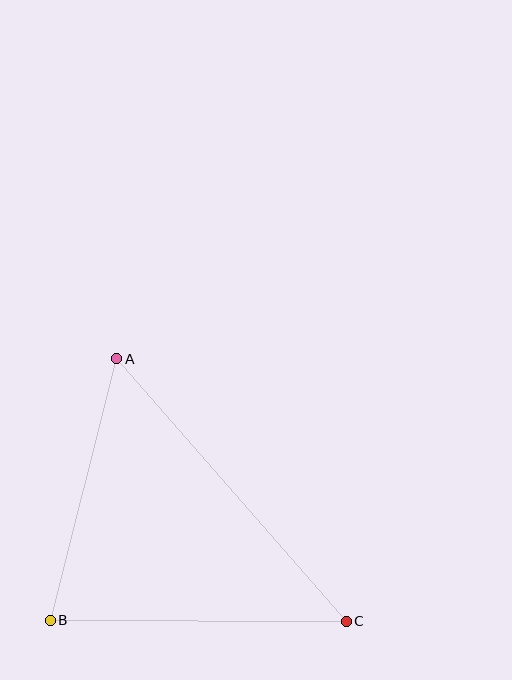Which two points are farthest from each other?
Points A and C are farthest from each other.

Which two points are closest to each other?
Points A and B are closest to each other.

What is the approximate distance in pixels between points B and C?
The distance between B and C is approximately 296 pixels.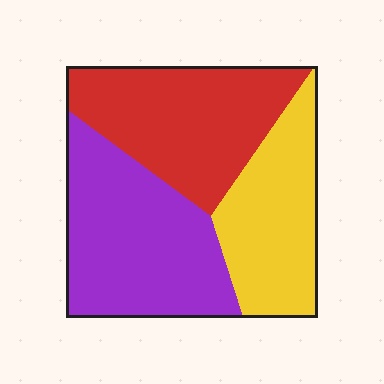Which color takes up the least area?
Yellow, at roughly 30%.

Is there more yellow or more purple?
Purple.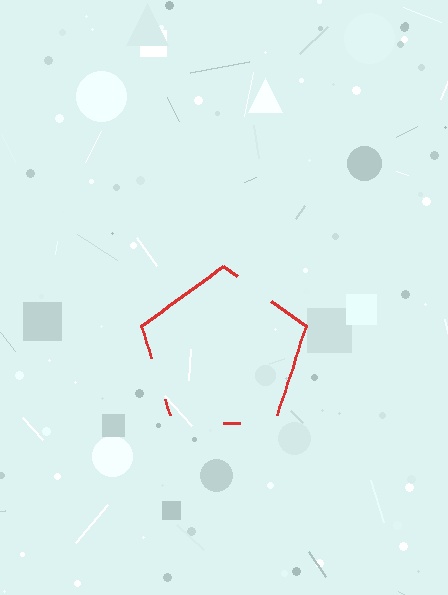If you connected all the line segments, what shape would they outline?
They would outline a pentagon.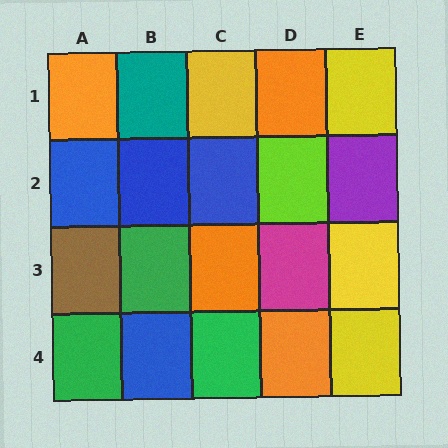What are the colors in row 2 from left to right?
Blue, blue, blue, lime, purple.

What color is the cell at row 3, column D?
Magenta.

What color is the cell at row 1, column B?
Teal.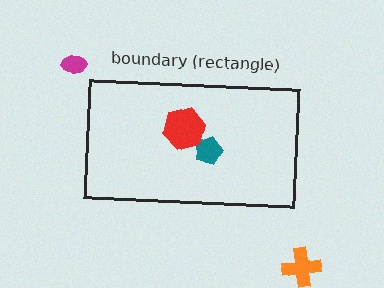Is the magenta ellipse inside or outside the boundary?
Outside.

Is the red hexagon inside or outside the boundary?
Inside.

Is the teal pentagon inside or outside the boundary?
Inside.